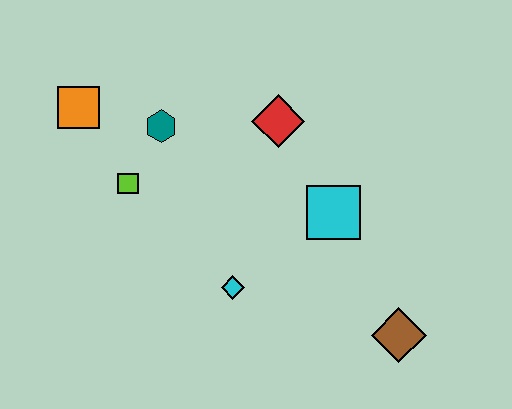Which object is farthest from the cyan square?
The orange square is farthest from the cyan square.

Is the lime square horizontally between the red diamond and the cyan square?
No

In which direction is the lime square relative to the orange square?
The lime square is below the orange square.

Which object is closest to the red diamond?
The cyan square is closest to the red diamond.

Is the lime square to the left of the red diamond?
Yes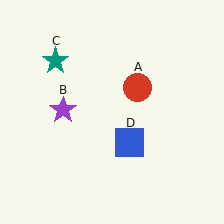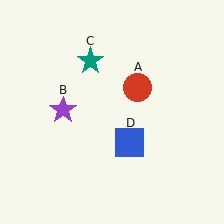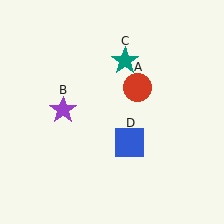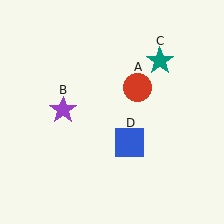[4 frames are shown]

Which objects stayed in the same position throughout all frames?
Red circle (object A) and purple star (object B) and blue square (object D) remained stationary.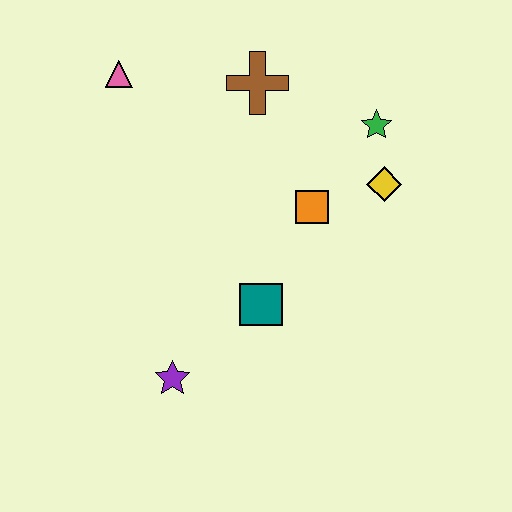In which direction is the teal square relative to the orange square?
The teal square is below the orange square.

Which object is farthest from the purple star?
The green star is farthest from the purple star.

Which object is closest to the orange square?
The yellow diamond is closest to the orange square.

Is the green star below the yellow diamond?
No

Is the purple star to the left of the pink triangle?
No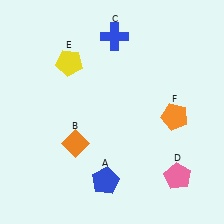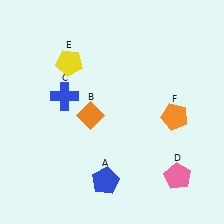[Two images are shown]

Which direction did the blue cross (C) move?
The blue cross (C) moved down.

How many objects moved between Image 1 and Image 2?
2 objects moved between the two images.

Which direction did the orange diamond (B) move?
The orange diamond (B) moved up.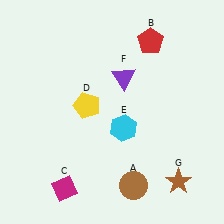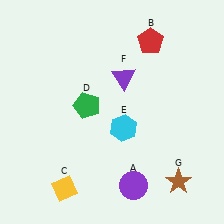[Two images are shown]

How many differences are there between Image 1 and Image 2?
There are 3 differences between the two images.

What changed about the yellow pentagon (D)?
In Image 1, D is yellow. In Image 2, it changed to green.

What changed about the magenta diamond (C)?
In Image 1, C is magenta. In Image 2, it changed to yellow.